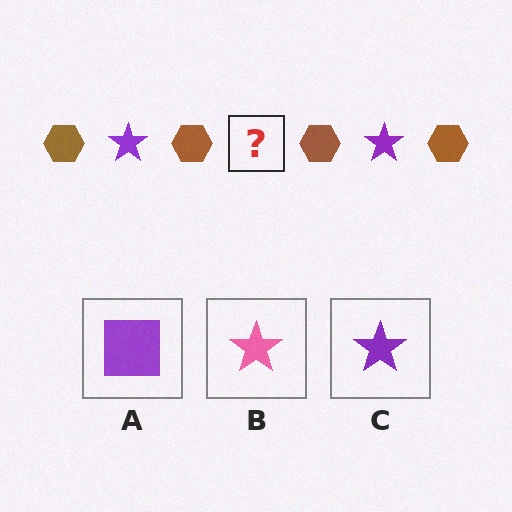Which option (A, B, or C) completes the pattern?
C.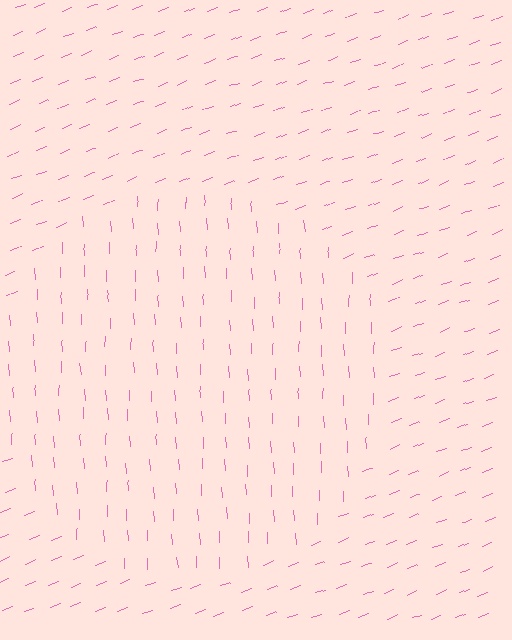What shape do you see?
I see a circle.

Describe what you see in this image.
The image is filled with small pink line segments. A circle region in the image has lines oriented differently from the surrounding lines, creating a visible texture boundary.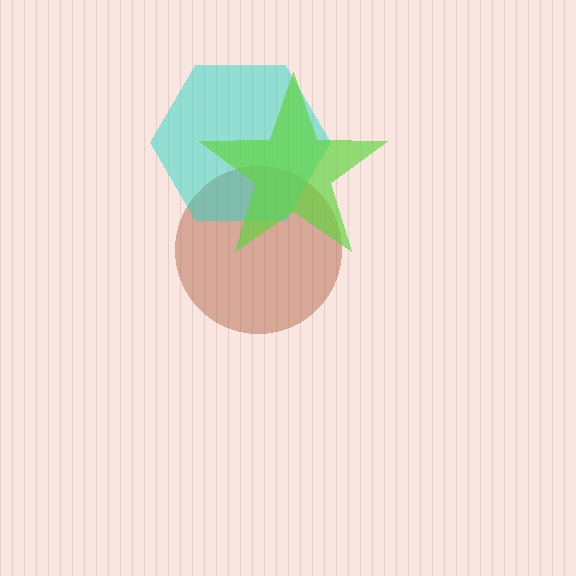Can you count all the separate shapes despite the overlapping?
Yes, there are 3 separate shapes.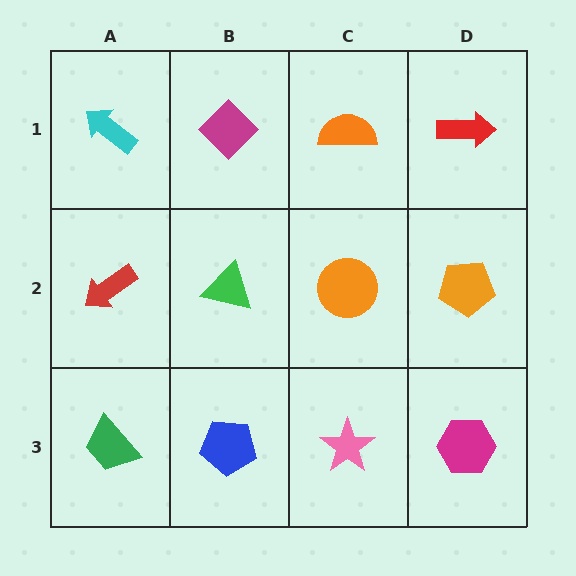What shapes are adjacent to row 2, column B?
A magenta diamond (row 1, column B), a blue pentagon (row 3, column B), a red arrow (row 2, column A), an orange circle (row 2, column C).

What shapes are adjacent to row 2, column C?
An orange semicircle (row 1, column C), a pink star (row 3, column C), a green triangle (row 2, column B), an orange pentagon (row 2, column D).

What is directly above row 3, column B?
A green triangle.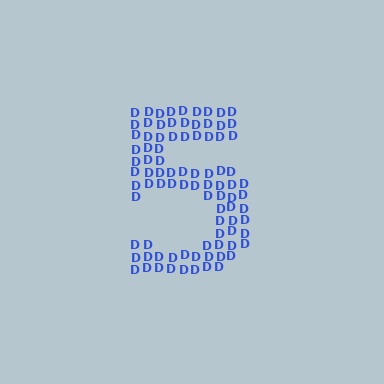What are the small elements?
The small elements are letter D's.